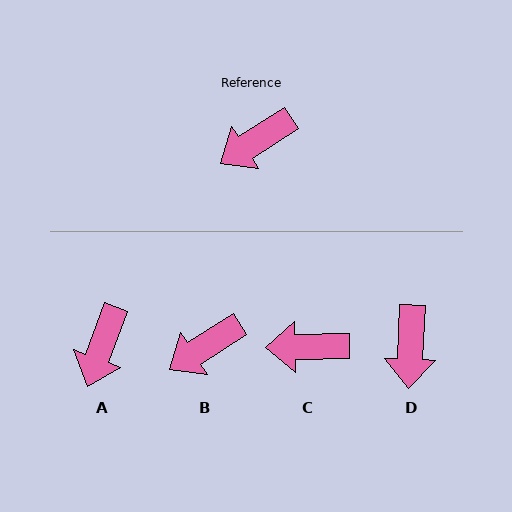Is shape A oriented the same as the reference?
No, it is off by about 37 degrees.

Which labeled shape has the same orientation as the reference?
B.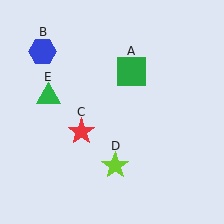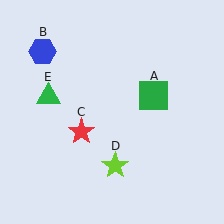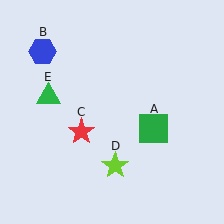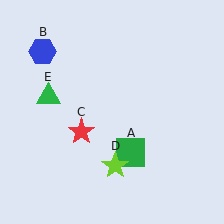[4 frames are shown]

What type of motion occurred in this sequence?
The green square (object A) rotated clockwise around the center of the scene.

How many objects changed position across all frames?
1 object changed position: green square (object A).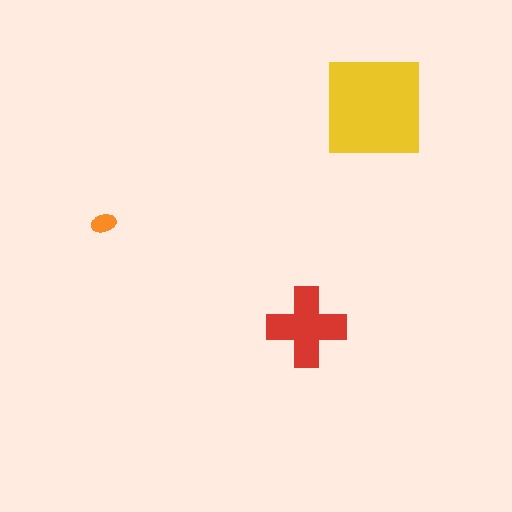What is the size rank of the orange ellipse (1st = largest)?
3rd.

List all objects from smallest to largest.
The orange ellipse, the red cross, the yellow square.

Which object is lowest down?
The red cross is bottommost.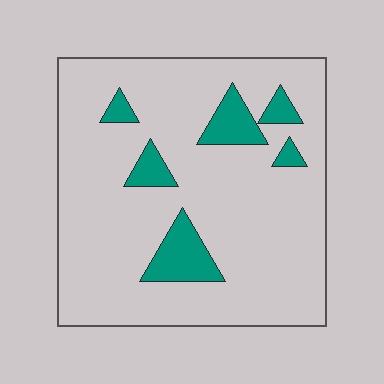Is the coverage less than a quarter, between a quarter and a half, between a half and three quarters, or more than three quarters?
Less than a quarter.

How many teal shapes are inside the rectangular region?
6.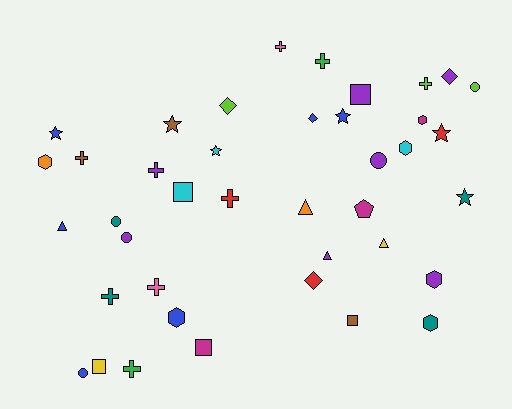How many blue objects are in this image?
There are 6 blue objects.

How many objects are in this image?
There are 40 objects.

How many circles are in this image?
There are 5 circles.